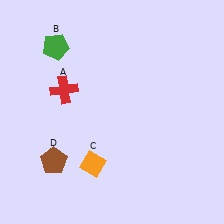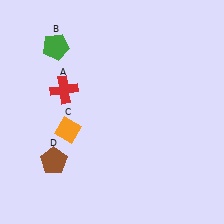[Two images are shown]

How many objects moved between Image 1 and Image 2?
1 object moved between the two images.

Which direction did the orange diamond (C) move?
The orange diamond (C) moved up.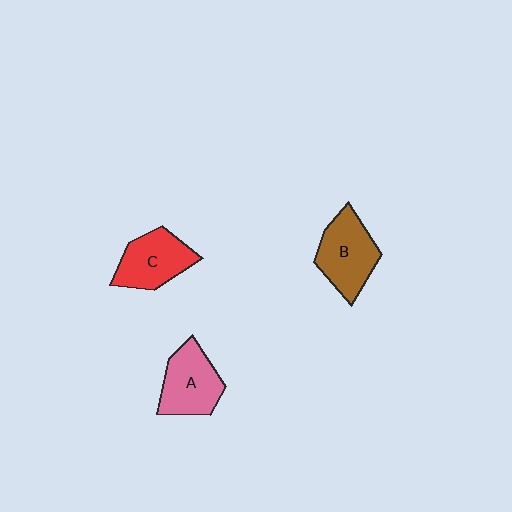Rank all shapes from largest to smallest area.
From largest to smallest: B (brown), A (pink), C (red).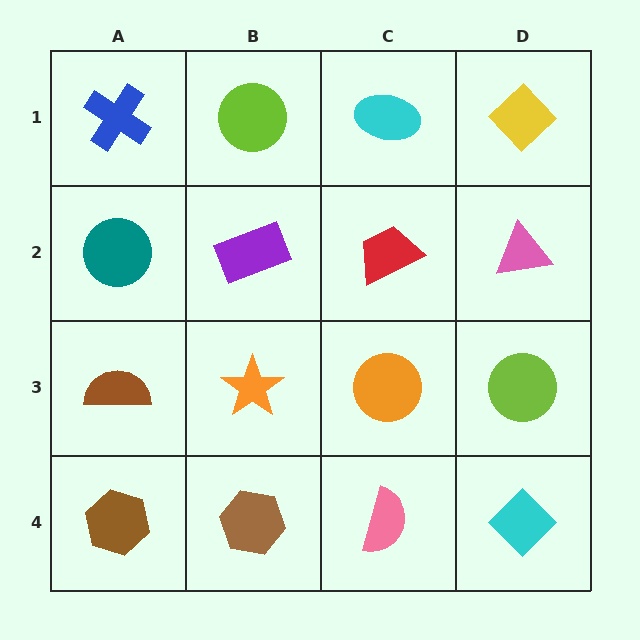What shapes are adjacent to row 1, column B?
A purple rectangle (row 2, column B), a blue cross (row 1, column A), a cyan ellipse (row 1, column C).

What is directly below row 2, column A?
A brown semicircle.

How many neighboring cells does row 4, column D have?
2.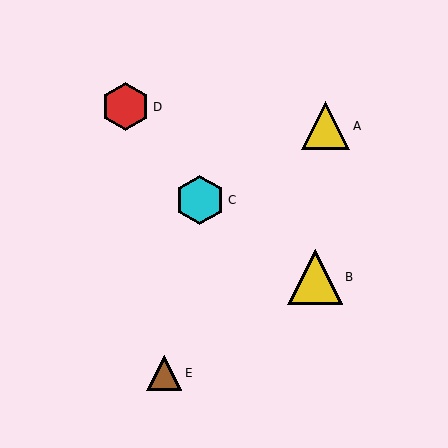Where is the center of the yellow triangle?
The center of the yellow triangle is at (315, 277).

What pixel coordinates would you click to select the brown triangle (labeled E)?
Click at (164, 373) to select the brown triangle E.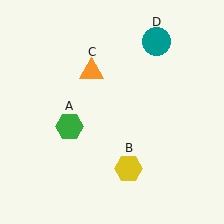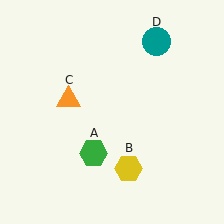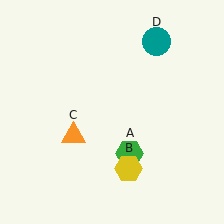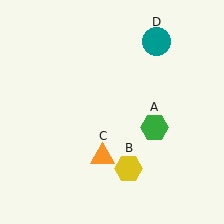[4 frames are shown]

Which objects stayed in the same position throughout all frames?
Yellow hexagon (object B) and teal circle (object D) remained stationary.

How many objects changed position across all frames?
2 objects changed position: green hexagon (object A), orange triangle (object C).